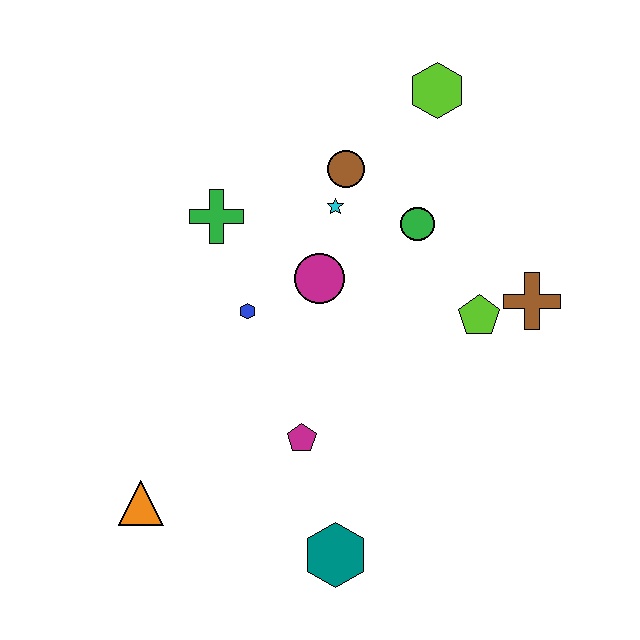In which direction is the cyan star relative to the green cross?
The cyan star is to the right of the green cross.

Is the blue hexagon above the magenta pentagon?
Yes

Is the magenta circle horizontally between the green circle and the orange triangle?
Yes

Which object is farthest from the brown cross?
The orange triangle is farthest from the brown cross.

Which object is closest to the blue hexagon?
The magenta circle is closest to the blue hexagon.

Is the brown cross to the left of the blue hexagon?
No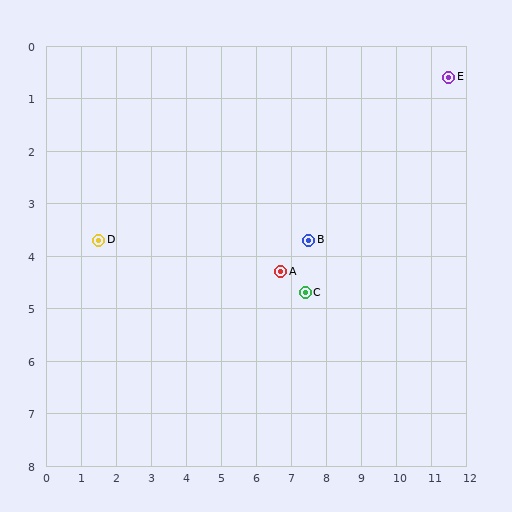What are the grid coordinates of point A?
Point A is at approximately (6.7, 4.3).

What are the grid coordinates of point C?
Point C is at approximately (7.4, 4.7).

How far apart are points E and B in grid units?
Points E and B are about 5.1 grid units apart.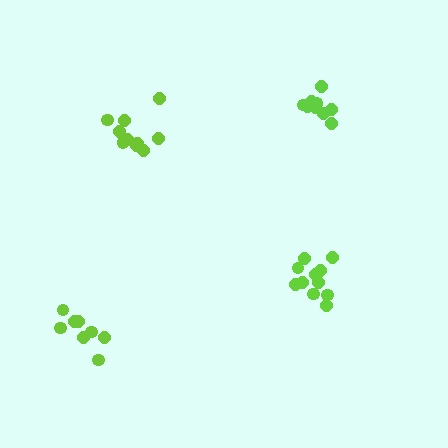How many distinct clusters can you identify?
There are 4 distinct clusters.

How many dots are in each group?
Group 1: 11 dots, Group 2: 9 dots, Group 3: 8 dots, Group 4: 10 dots (38 total).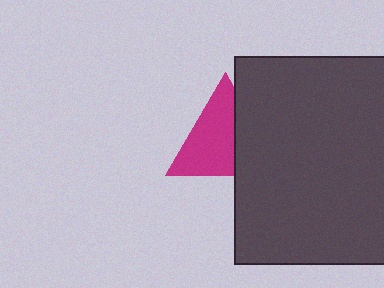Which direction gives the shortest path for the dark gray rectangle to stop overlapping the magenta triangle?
Moving right gives the shortest separation.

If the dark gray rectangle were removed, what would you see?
You would see the complete magenta triangle.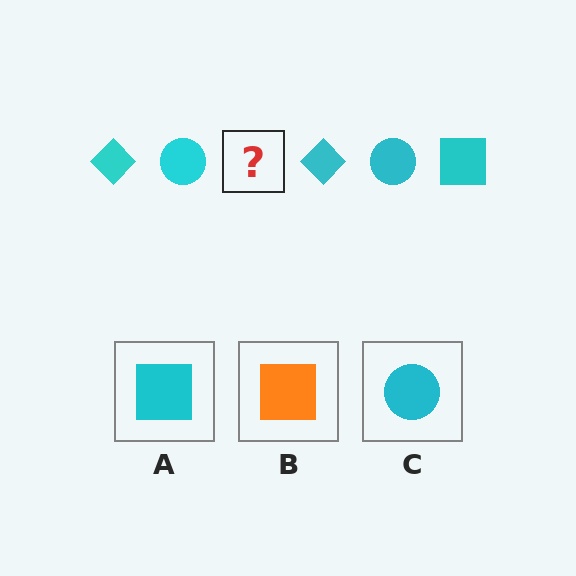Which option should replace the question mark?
Option A.